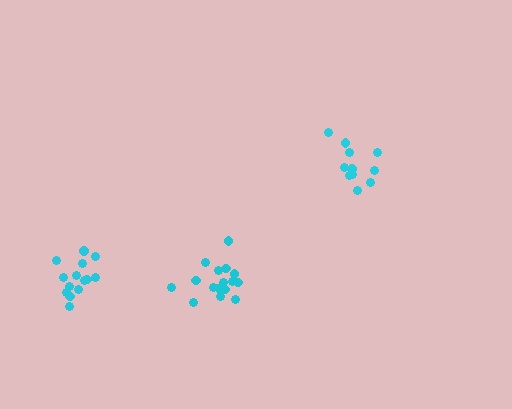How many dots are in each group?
Group 1: 11 dots, Group 2: 14 dots, Group 3: 16 dots (41 total).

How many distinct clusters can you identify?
There are 3 distinct clusters.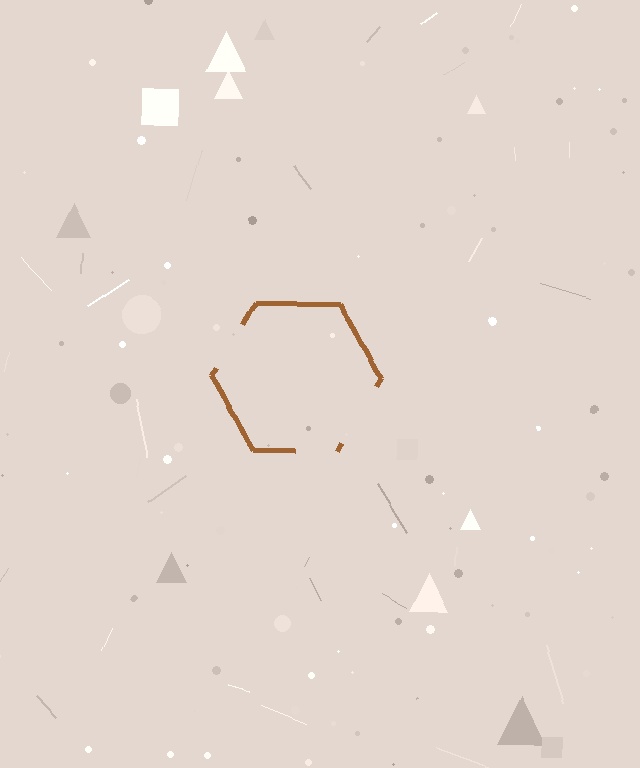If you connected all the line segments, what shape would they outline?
They would outline a hexagon.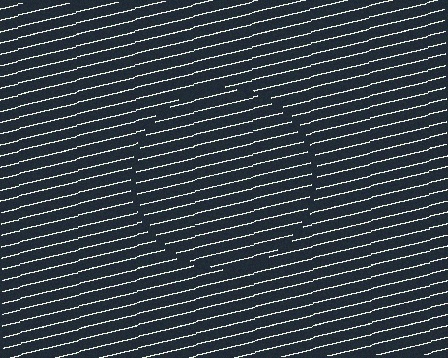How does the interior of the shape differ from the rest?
The interior of the shape contains the same grating, shifted by half a period — the contour is defined by the phase discontinuity where line-ends from the inner and outer gratings abut.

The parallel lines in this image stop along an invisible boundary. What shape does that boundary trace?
An illusory circle. The interior of the shape contains the same grating, shifted by half a period — the contour is defined by the phase discontinuity where line-ends from the inner and outer gratings abut.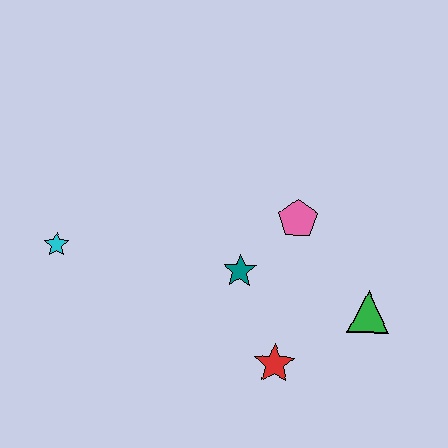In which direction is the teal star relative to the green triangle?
The teal star is to the left of the green triangle.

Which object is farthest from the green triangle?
The cyan star is farthest from the green triangle.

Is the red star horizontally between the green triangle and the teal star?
Yes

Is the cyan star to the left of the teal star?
Yes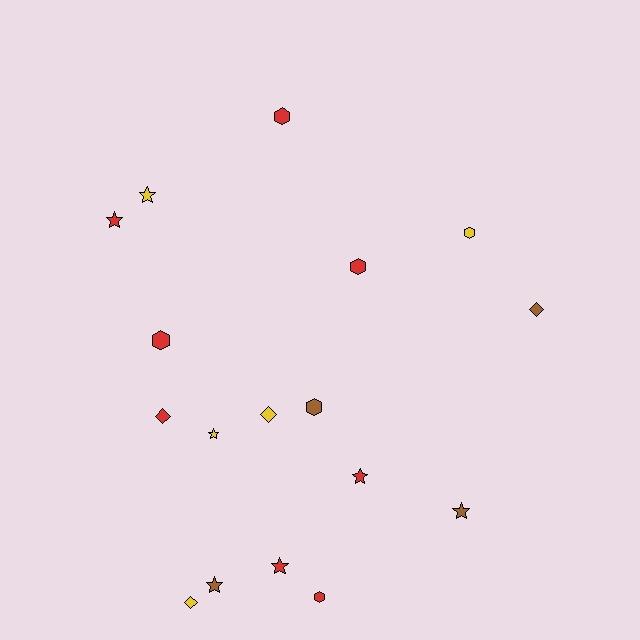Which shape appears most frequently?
Star, with 7 objects.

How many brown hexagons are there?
There is 1 brown hexagon.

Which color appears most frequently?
Red, with 8 objects.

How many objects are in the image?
There are 17 objects.